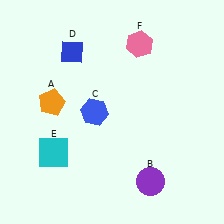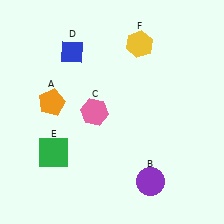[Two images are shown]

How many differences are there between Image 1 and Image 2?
There are 3 differences between the two images.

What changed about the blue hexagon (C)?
In Image 1, C is blue. In Image 2, it changed to pink.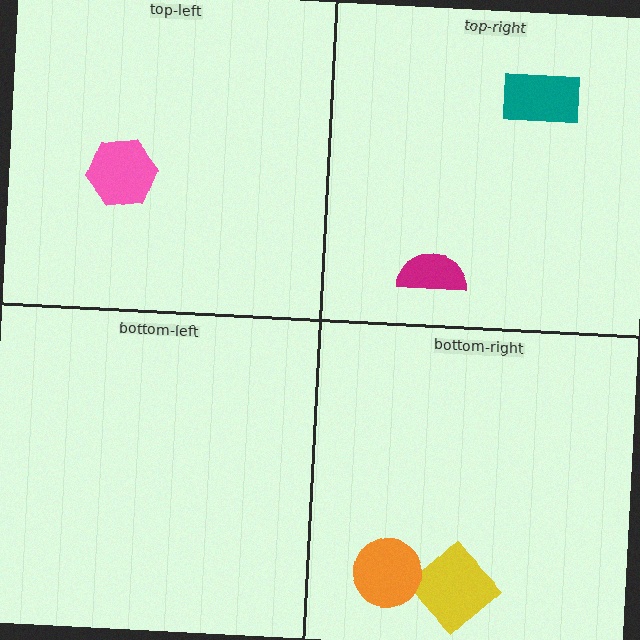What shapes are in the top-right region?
The teal rectangle, the magenta semicircle.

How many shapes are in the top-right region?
2.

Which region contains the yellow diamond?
The bottom-right region.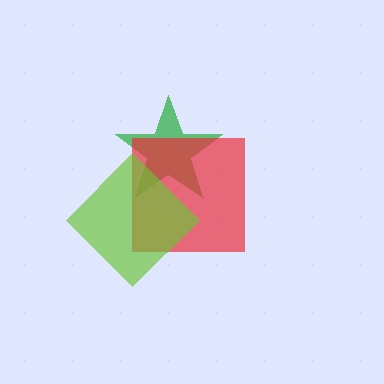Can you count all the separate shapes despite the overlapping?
Yes, there are 3 separate shapes.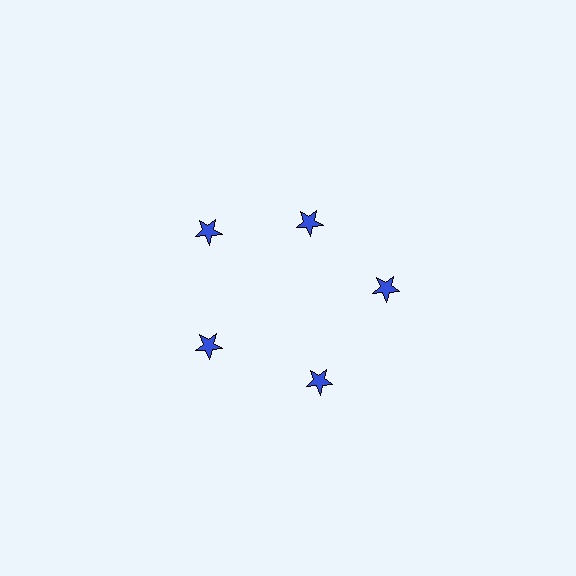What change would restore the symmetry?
The symmetry would be restored by moving it outward, back onto the ring so that all 5 stars sit at equal angles and equal distance from the center.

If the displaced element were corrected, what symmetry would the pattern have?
It would have 5-fold rotational symmetry — the pattern would map onto itself every 72 degrees.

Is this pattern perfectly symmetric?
No. The 5 blue stars are arranged in a ring, but one element near the 1 o'clock position is pulled inward toward the center, breaking the 5-fold rotational symmetry.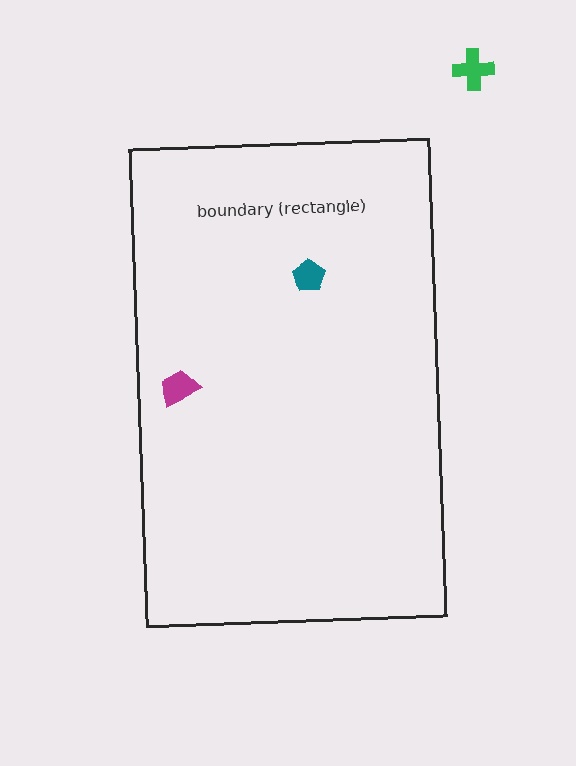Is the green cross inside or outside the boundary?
Outside.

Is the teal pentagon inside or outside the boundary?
Inside.